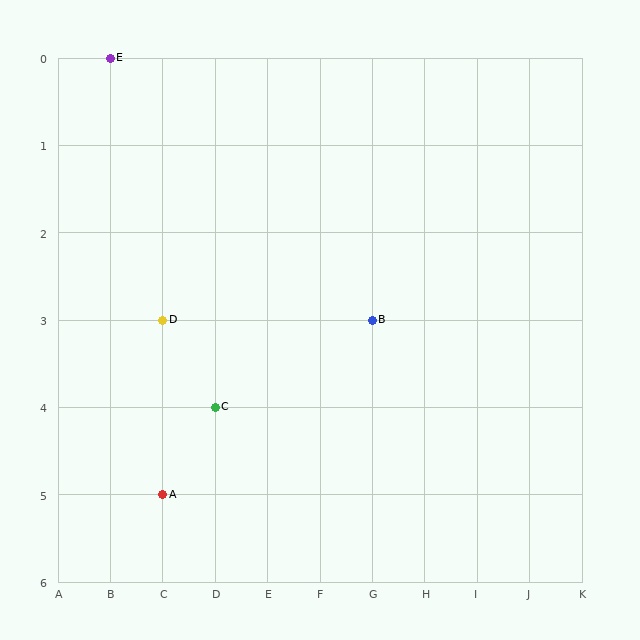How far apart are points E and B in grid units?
Points E and B are 5 columns and 3 rows apart (about 5.8 grid units diagonally).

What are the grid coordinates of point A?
Point A is at grid coordinates (C, 5).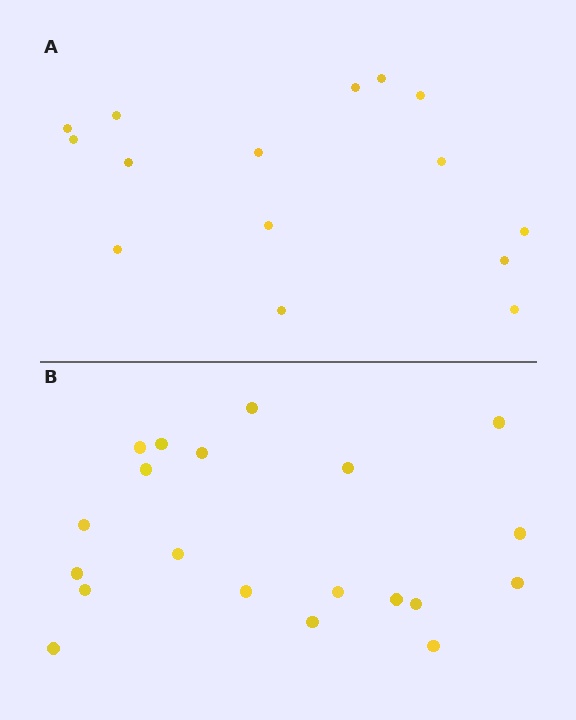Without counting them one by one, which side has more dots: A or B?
Region B (the bottom region) has more dots.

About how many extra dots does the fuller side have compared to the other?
Region B has about 5 more dots than region A.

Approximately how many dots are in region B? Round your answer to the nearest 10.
About 20 dots.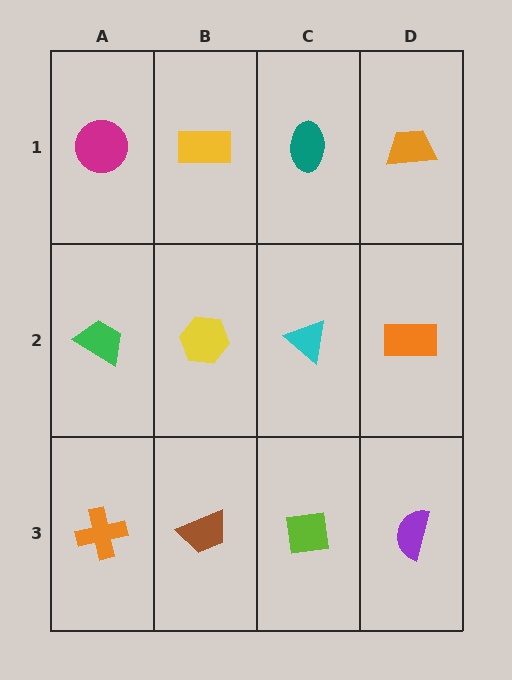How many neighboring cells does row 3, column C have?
3.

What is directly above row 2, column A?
A magenta circle.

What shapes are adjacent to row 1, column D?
An orange rectangle (row 2, column D), a teal ellipse (row 1, column C).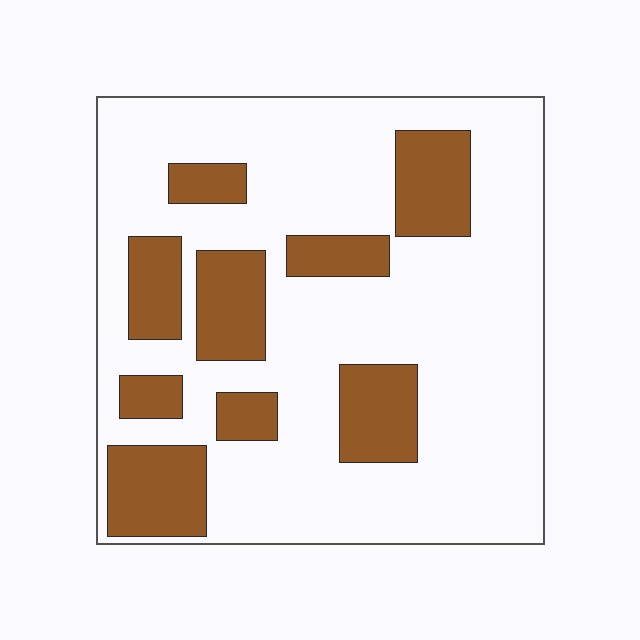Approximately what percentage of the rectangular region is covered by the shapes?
Approximately 25%.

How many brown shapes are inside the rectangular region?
9.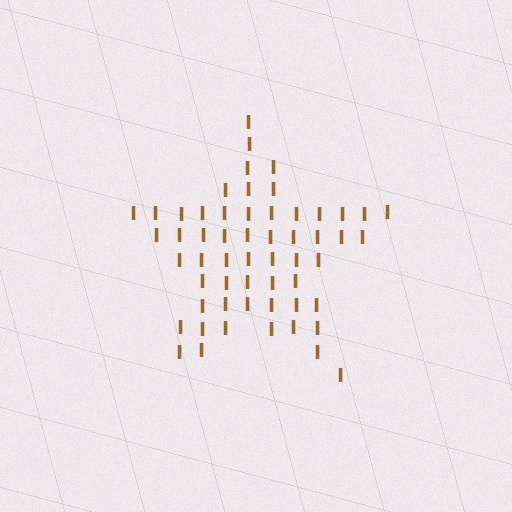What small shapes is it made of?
It is made of small letter I's.